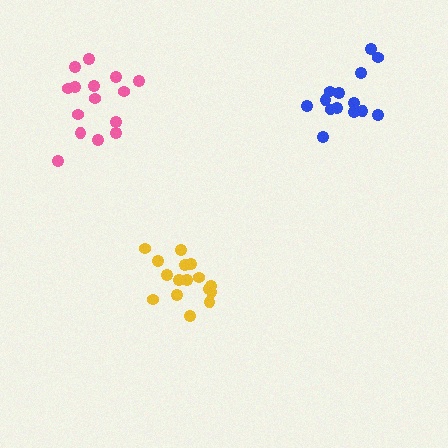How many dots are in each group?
Group 1: 16 dots, Group 2: 14 dots, Group 3: 15 dots (45 total).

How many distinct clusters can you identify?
There are 3 distinct clusters.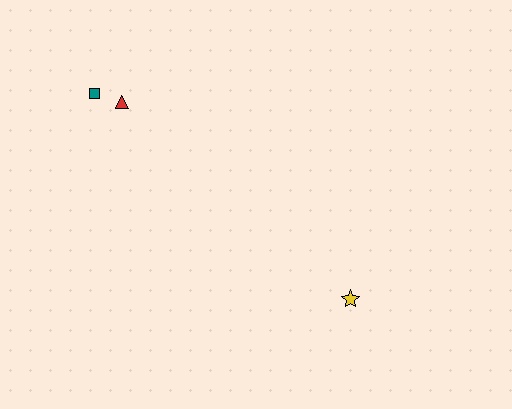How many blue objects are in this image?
There are no blue objects.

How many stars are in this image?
There is 1 star.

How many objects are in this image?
There are 3 objects.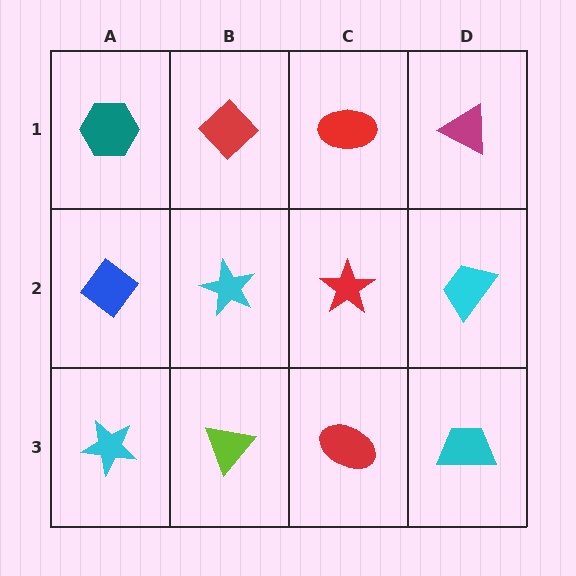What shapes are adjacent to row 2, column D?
A magenta triangle (row 1, column D), a cyan trapezoid (row 3, column D), a red star (row 2, column C).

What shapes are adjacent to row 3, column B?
A cyan star (row 2, column B), a cyan star (row 3, column A), a red ellipse (row 3, column C).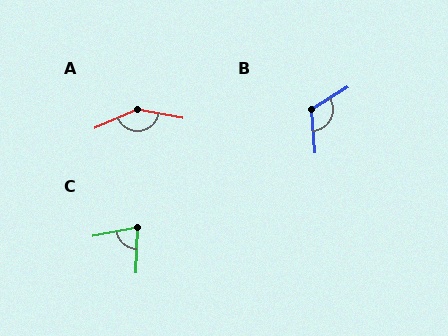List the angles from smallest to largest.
C (77°), B (117°), A (147°).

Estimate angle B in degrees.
Approximately 117 degrees.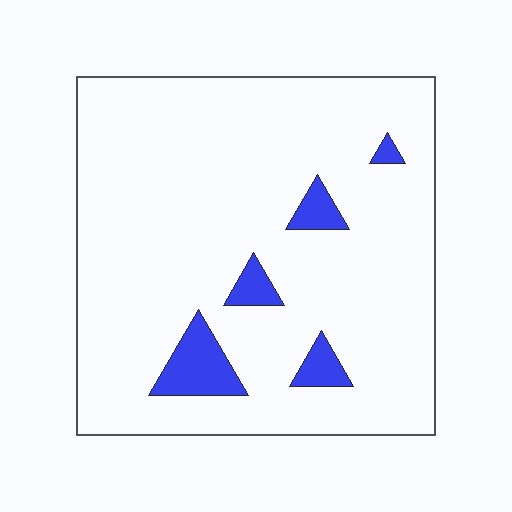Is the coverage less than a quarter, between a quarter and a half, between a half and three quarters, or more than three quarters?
Less than a quarter.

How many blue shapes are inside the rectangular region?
5.